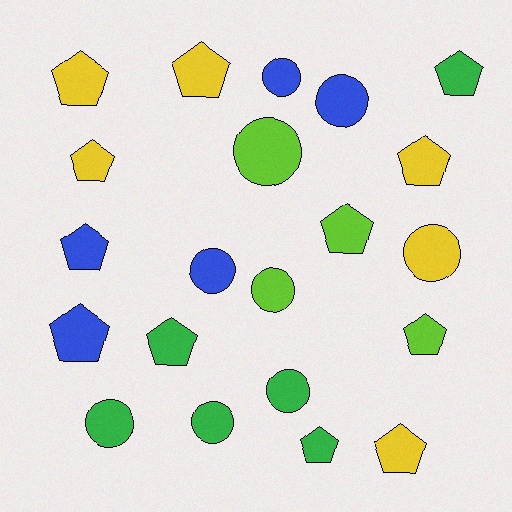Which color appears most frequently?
Yellow, with 6 objects.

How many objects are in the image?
There are 21 objects.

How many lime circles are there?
There are 2 lime circles.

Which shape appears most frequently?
Pentagon, with 12 objects.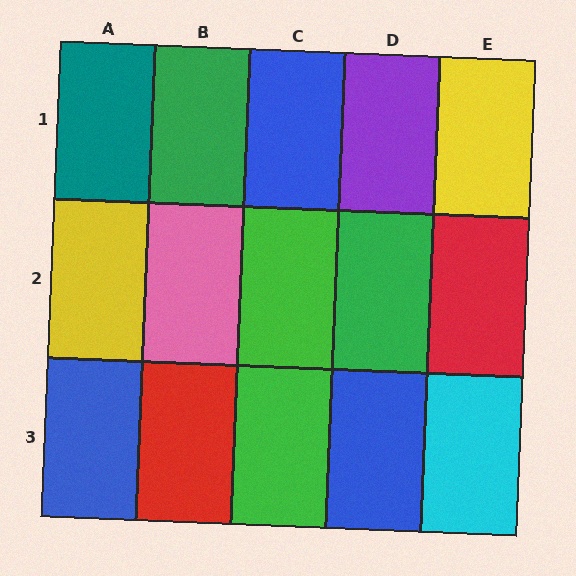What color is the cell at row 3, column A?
Blue.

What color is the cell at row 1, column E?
Yellow.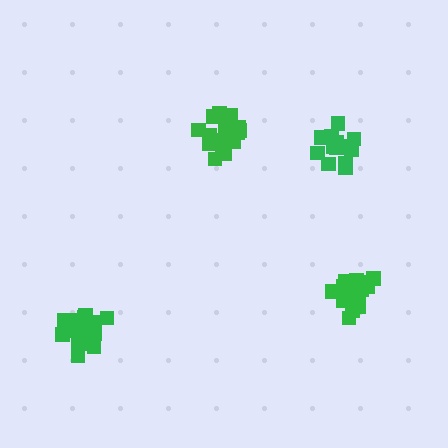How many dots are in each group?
Group 1: 19 dots, Group 2: 21 dots, Group 3: 16 dots, Group 4: 18 dots (74 total).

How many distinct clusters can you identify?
There are 4 distinct clusters.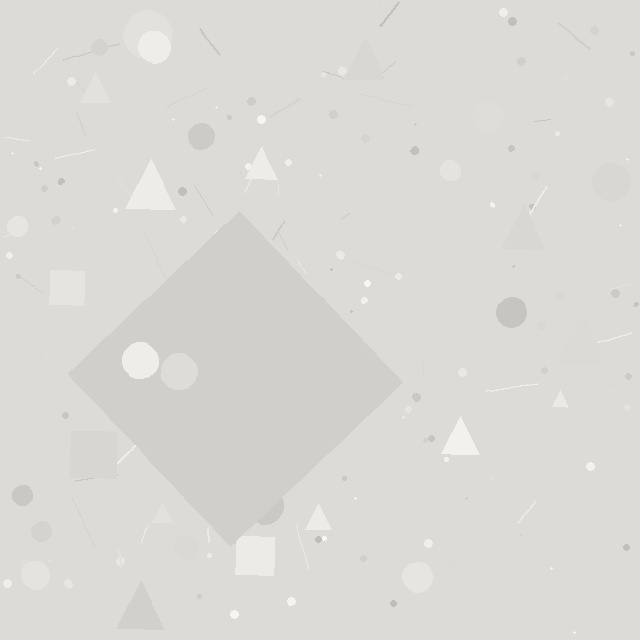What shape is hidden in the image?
A diamond is hidden in the image.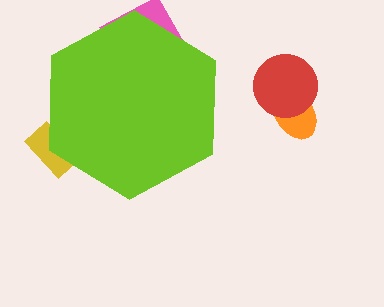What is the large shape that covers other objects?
A lime hexagon.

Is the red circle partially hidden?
No, the red circle is fully visible.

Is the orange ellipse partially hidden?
No, the orange ellipse is fully visible.